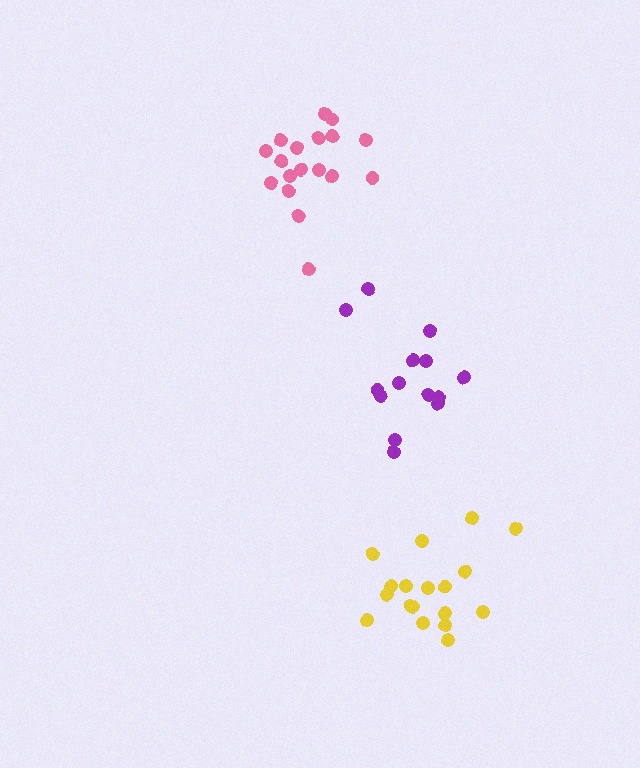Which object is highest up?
The pink cluster is topmost.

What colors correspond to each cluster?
The clusters are colored: pink, yellow, purple.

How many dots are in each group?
Group 1: 18 dots, Group 2: 18 dots, Group 3: 14 dots (50 total).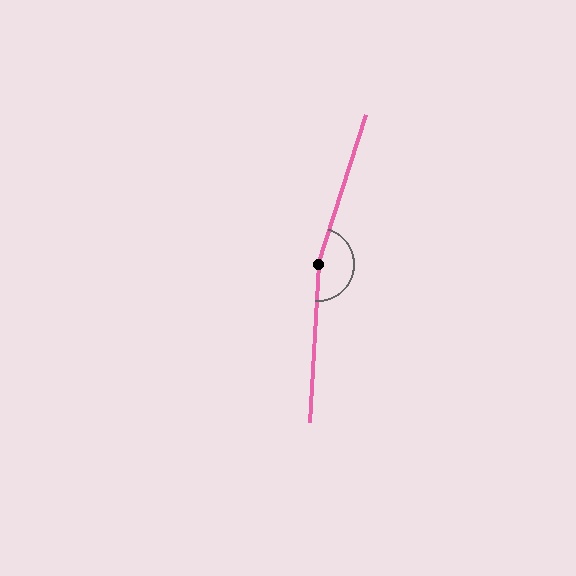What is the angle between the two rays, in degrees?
Approximately 165 degrees.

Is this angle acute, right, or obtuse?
It is obtuse.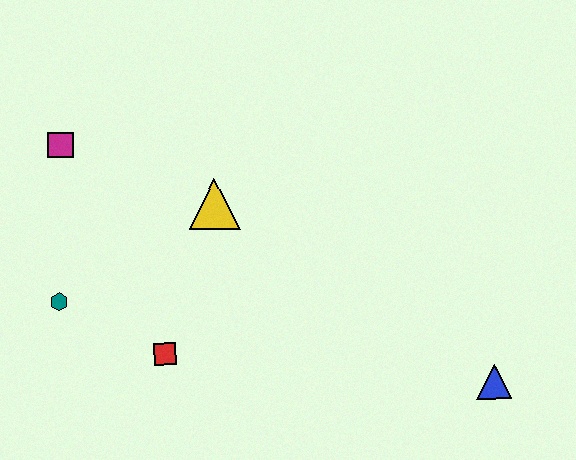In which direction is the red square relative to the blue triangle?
The red square is to the left of the blue triangle.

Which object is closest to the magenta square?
The teal hexagon is closest to the magenta square.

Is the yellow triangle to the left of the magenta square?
No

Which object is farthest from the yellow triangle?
The blue triangle is farthest from the yellow triangle.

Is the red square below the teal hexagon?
Yes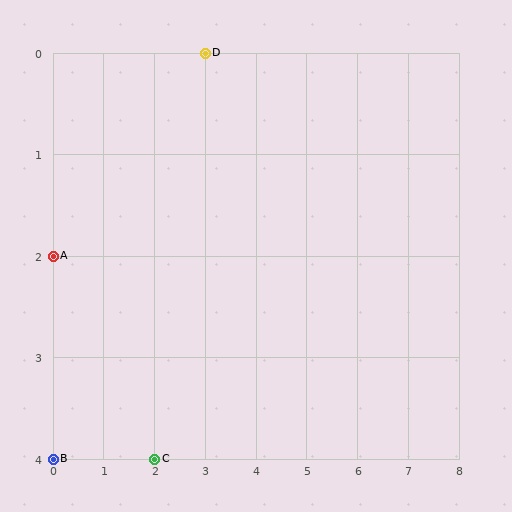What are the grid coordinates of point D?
Point D is at grid coordinates (3, 0).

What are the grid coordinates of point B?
Point B is at grid coordinates (0, 4).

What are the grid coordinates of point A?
Point A is at grid coordinates (0, 2).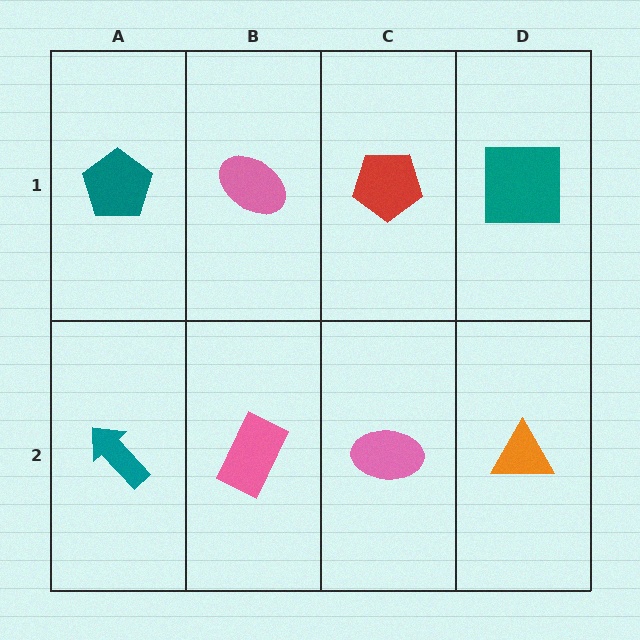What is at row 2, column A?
A teal arrow.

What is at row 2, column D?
An orange triangle.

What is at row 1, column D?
A teal square.